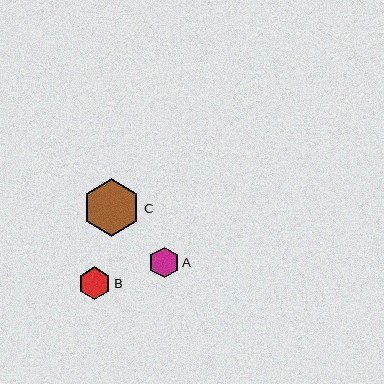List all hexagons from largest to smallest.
From largest to smallest: C, B, A.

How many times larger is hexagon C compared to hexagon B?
Hexagon C is approximately 1.8 times the size of hexagon B.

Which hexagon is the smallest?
Hexagon A is the smallest with a size of approximately 30 pixels.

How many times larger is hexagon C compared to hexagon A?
Hexagon C is approximately 1.9 times the size of hexagon A.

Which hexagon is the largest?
Hexagon C is the largest with a size of approximately 58 pixels.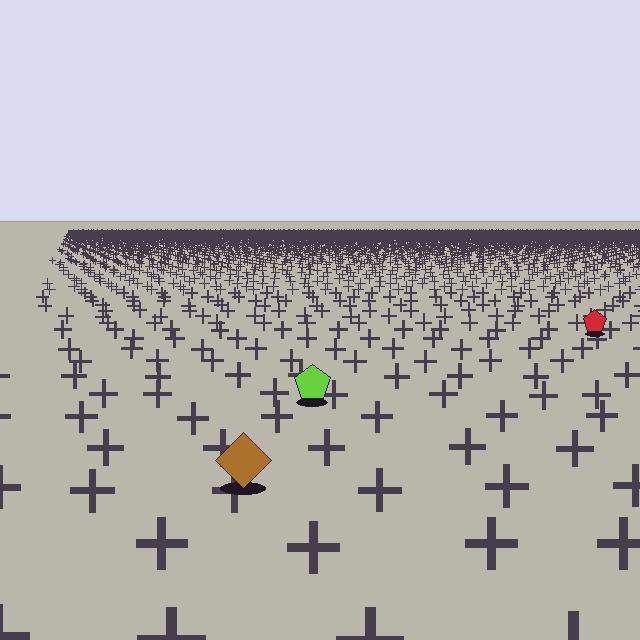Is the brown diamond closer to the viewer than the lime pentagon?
Yes. The brown diamond is closer — you can tell from the texture gradient: the ground texture is coarser near it.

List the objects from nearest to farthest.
From nearest to farthest: the brown diamond, the lime pentagon, the red pentagon.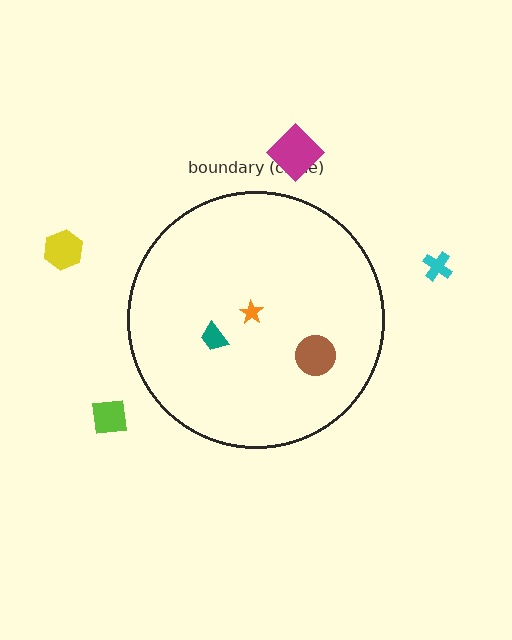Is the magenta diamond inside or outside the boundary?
Outside.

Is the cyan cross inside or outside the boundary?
Outside.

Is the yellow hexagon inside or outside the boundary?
Outside.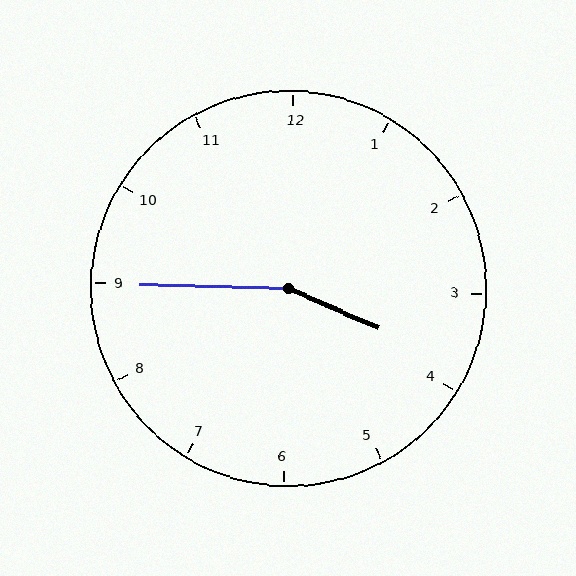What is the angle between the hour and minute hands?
Approximately 158 degrees.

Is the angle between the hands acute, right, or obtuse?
It is obtuse.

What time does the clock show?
3:45.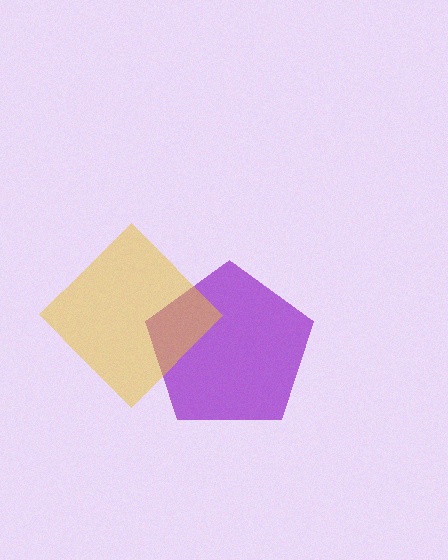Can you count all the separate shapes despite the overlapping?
Yes, there are 2 separate shapes.